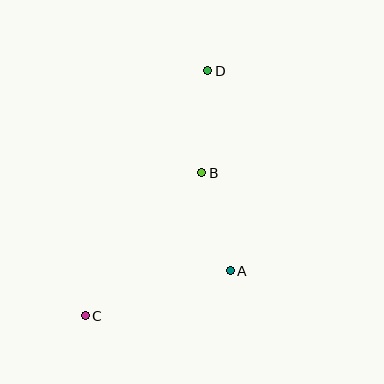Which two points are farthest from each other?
Points C and D are farthest from each other.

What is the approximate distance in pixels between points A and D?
The distance between A and D is approximately 201 pixels.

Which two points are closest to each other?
Points B and D are closest to each other.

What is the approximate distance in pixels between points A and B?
The distance between A and B is approximately 102 pixels.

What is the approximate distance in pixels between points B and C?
The distance between B and C is approximately 185 pixels.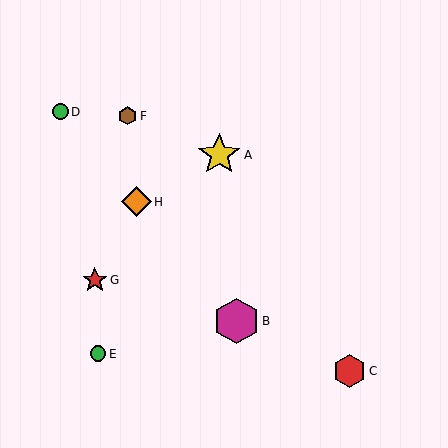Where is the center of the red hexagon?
The center of the red hexagon is at (350, 371).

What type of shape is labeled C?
Shape C is a red hexagon.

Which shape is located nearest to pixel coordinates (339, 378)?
The red hexagon (labeled C) at (350, 371) is nearest to that location.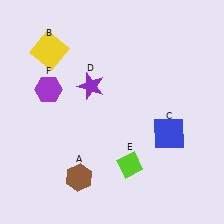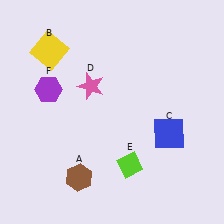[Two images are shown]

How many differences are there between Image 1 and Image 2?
There is 1 difference between the two images.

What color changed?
The star (D) changed from purple in Image 1 to pink in Image 2.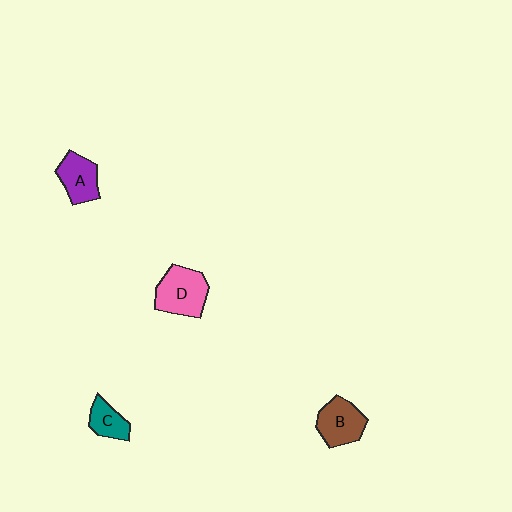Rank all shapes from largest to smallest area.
From largest to smallest: D (pink), B (brown), A (purple), C (teal).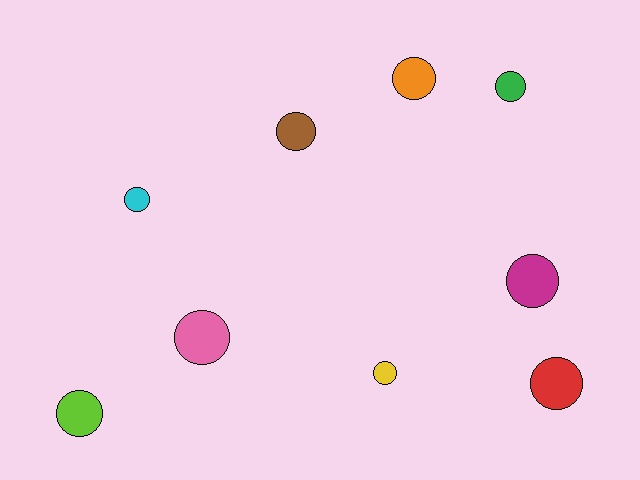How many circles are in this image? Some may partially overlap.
There are 9 circles.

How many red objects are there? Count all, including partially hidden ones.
There is 1 red object.